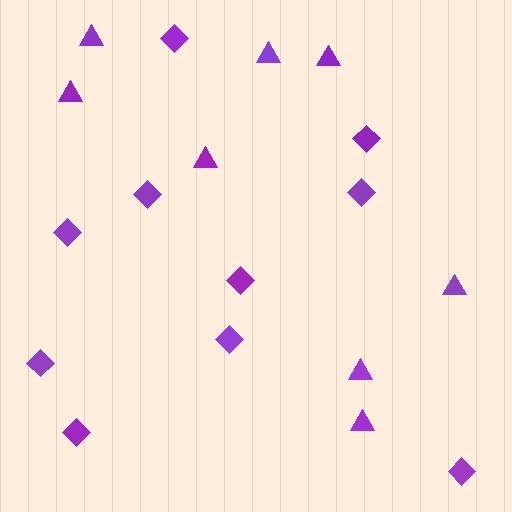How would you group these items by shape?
There are 2 groups: one group of triangles (8) and one group of diamonds (10).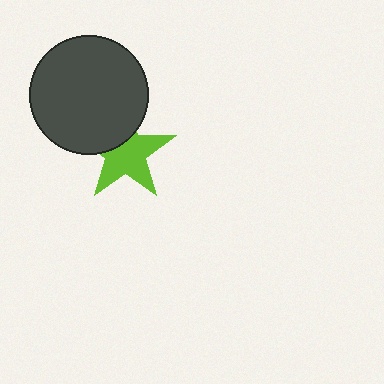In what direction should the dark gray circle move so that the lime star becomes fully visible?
The dark gray circle should move up. That is the shortest direction to clear the overlap and leave the lime star fully visible.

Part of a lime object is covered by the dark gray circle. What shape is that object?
It is a star.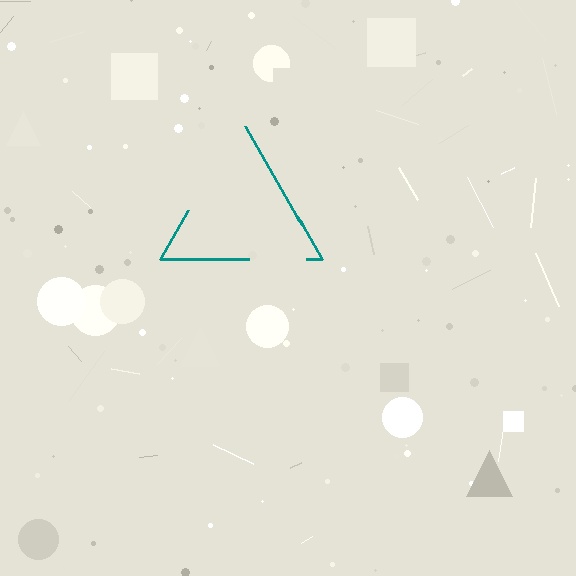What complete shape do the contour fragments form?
The contour fragments form a triangle.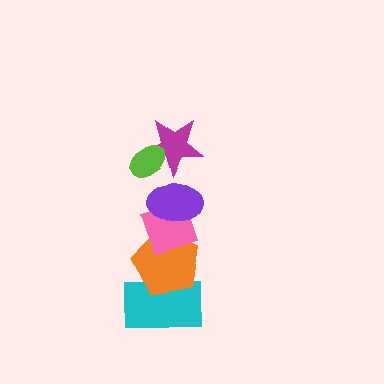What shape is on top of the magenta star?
The lime ellipse is on top of the magenta star.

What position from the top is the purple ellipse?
The purple ellipse is 3rd from the top.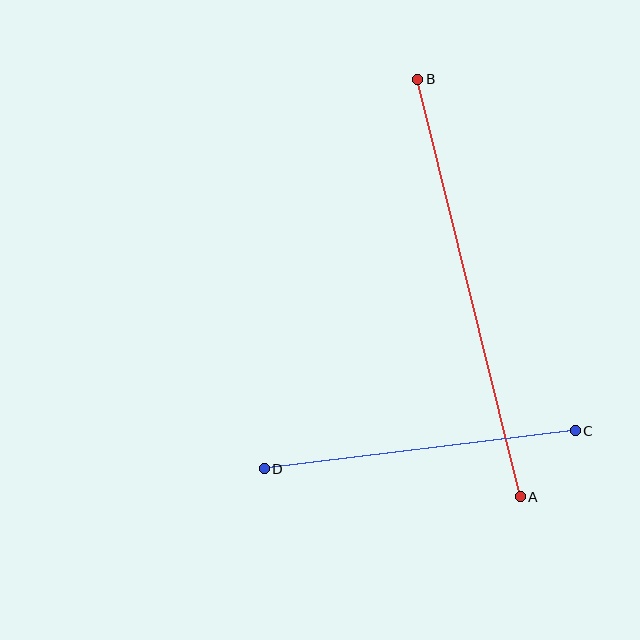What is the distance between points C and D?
The distance is approximately 314 pixels.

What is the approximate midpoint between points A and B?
The midpoint is at approximately (469, 288) pixels.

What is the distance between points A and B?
The distance is approximately 430 pixels.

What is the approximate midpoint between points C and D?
The midpoint is at approximately (420, 450) pixels.